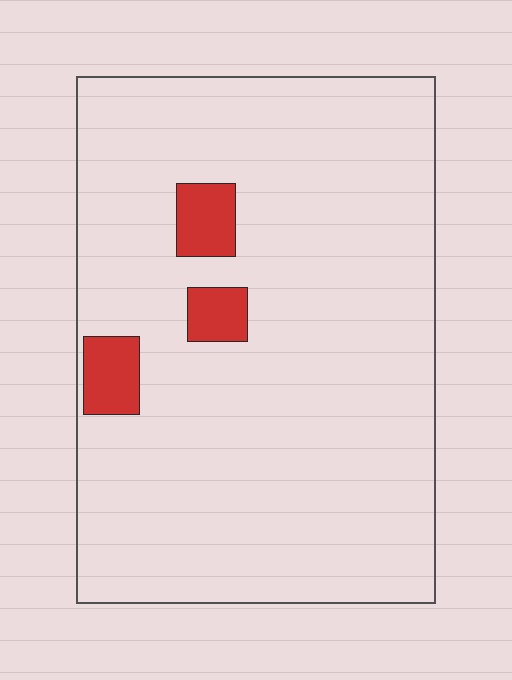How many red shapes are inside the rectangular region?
3.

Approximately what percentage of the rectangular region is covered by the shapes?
Approximately 5%.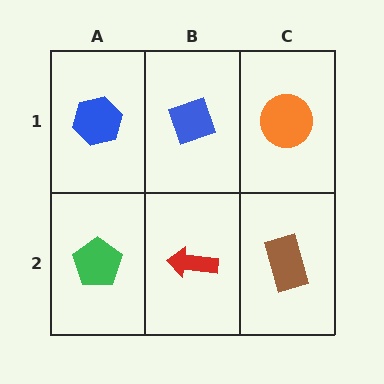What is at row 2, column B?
A red arrow.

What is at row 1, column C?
An orange circle.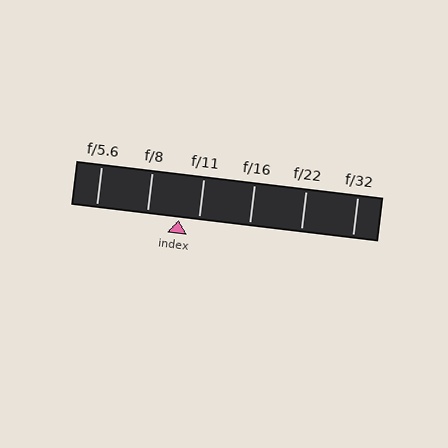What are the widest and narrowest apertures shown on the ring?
The widest aperture shown is f/5.6 and the narrowest is f/32.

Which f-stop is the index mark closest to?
The index mark is closest to f/11.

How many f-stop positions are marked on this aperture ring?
There are 6 f-stop positions marked.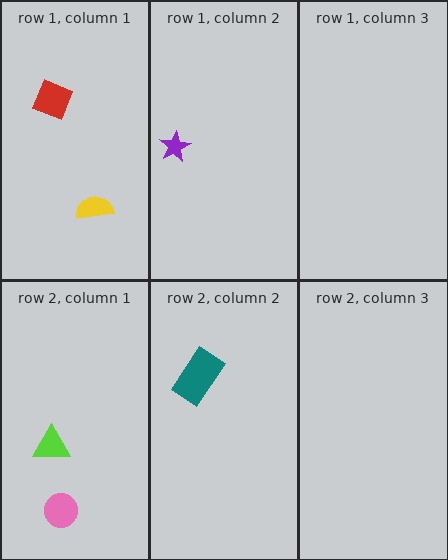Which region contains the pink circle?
The row 2, column 1 region.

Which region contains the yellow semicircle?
The row 1, column 1 region.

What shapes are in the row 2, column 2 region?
The teal rectangle.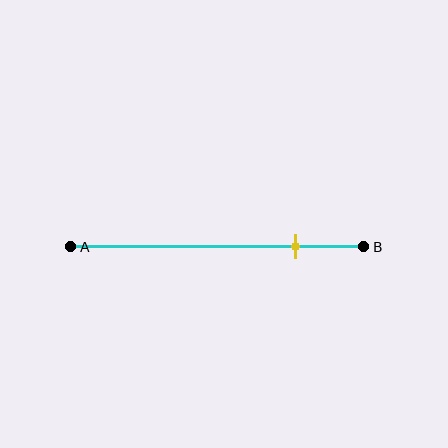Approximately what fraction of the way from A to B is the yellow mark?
The yellow mark is approximately 75% of the way from A to B.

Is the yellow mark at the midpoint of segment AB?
No, the mark is at about 75% from A, not at the 50% midpoint.